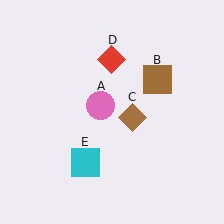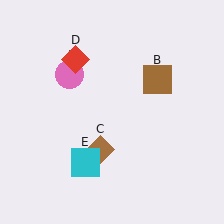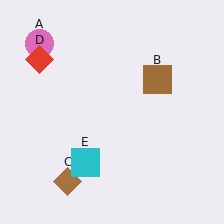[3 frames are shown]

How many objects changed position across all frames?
3 objects changed position: pink circle (object A), brown diamond (object C), red diamond (object D).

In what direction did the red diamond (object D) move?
The red diamond (object D) moved left.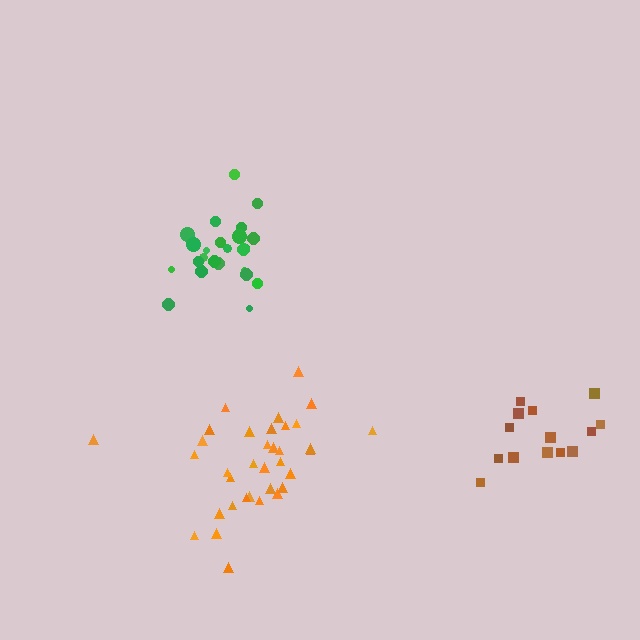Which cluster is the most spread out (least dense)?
Brown.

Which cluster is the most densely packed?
Green.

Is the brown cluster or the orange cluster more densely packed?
Orange.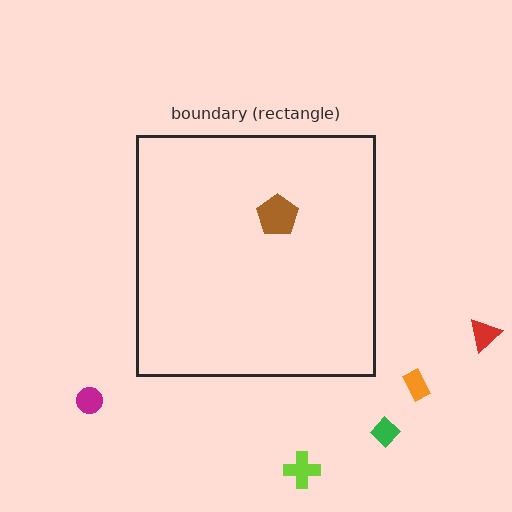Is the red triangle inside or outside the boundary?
Outside.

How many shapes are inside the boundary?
1 inside, 5 outside.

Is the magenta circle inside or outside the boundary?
Outside.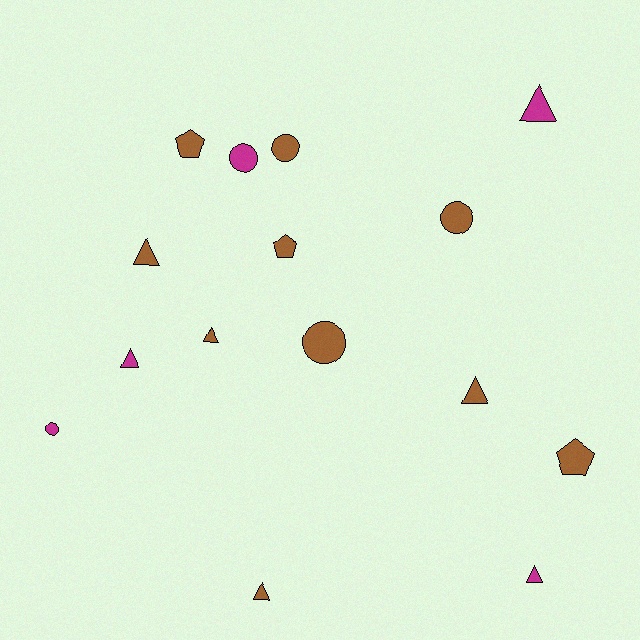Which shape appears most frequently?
Triangle, with 7 objects.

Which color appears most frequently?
Brown, with 10 objects.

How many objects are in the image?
There are 15 objects.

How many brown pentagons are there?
There are 3 brown pentagons.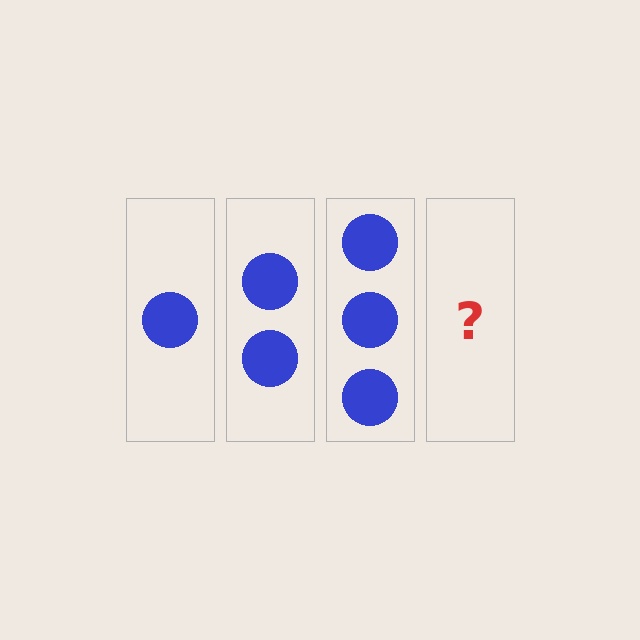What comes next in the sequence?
The next element should be 4 circles.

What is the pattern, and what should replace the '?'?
The pattern is that each step adds one more circle. The '?' should be 4 circles.